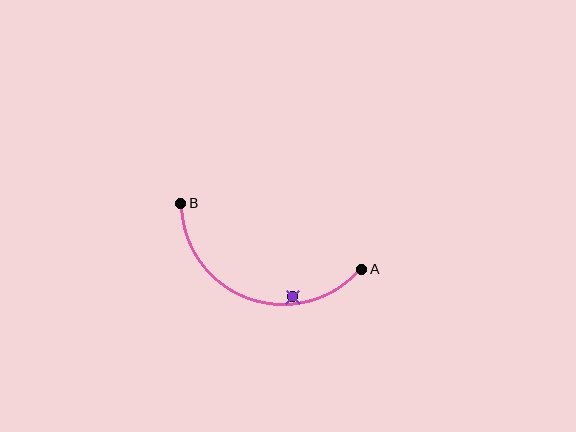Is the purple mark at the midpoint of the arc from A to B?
No — the purple mark does not lie on the arc at all. It sits slightly inside the curve.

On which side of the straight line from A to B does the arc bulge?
The arc bulges below the straight line connecting A and B.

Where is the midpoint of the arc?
The arc midpoint is the point on the curve farthest from the straight line joining A and B. It sits below that line.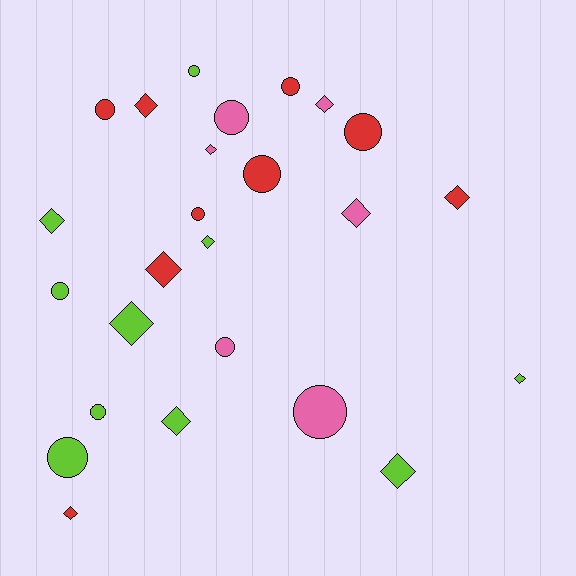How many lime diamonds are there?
There are 6 lime diamonds.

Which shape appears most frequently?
Diamond, with 13 objects.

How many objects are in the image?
There are 25 objects.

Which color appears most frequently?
Lime, with 10 objects.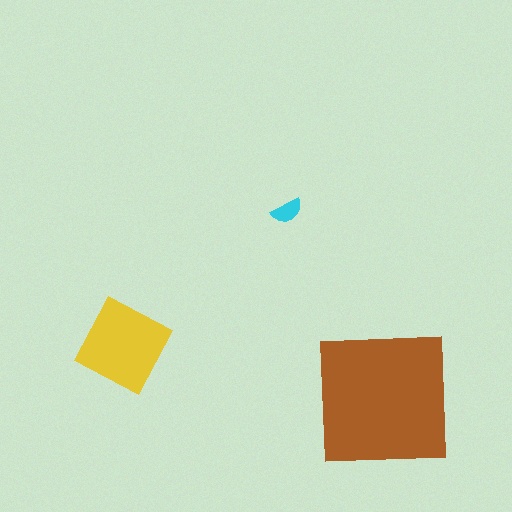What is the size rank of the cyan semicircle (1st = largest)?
3rd.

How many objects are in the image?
There are 3 objects in the image.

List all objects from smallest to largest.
The cyan semicircle, the yellow diamond, the brown square.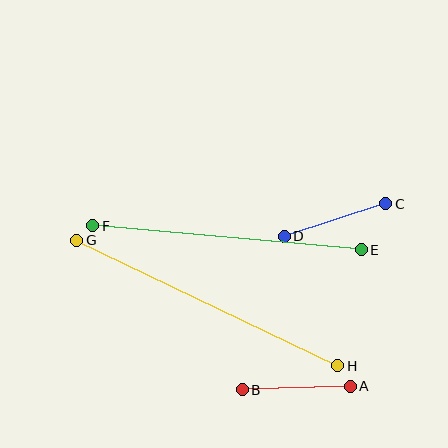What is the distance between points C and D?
The distance is approximately 106 pixels.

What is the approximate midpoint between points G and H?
The midpoint is at approximately (207, 303) pixels.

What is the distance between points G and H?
The distance is approximately 290 pixels.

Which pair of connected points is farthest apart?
Points G and H are farthest apart.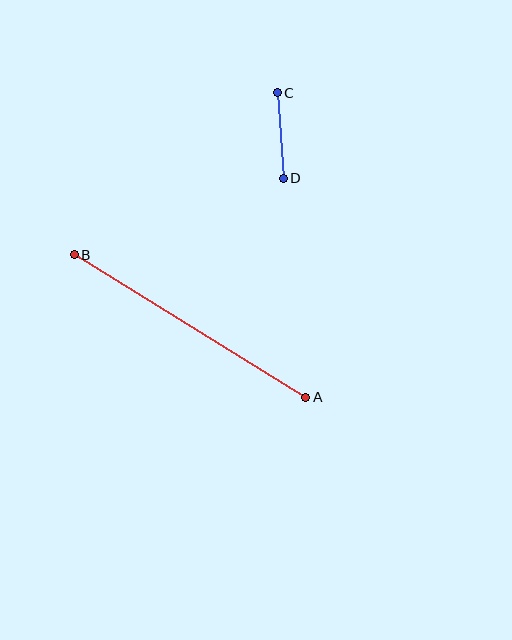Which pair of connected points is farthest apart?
Points A and B are farthest apart.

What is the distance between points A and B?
The distance is approximately 272 pixels.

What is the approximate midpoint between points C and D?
The midpoint is at approximately (280, 136) pixels.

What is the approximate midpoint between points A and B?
The midpoint is at approximately (190, 326) pixels.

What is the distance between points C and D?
The distance is approximately 86 pixels.